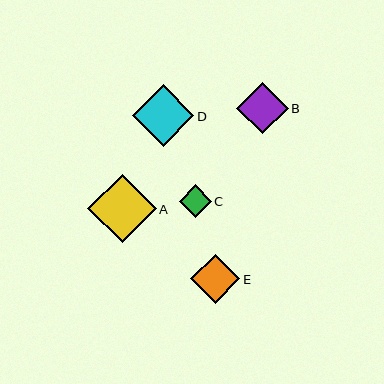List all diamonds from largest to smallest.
From largest to smallest: A, D, B, E, C.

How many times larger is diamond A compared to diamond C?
Diamond A is approximately 2.1 times the size of diamond C.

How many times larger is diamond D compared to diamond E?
Diamond D is approximately 1.2 times the size of diamond E.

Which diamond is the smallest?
Diamond C is the smallest with a size of approximately 32 pixels.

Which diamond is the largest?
Diamond A is the largest with a size of approximately 68 pixels.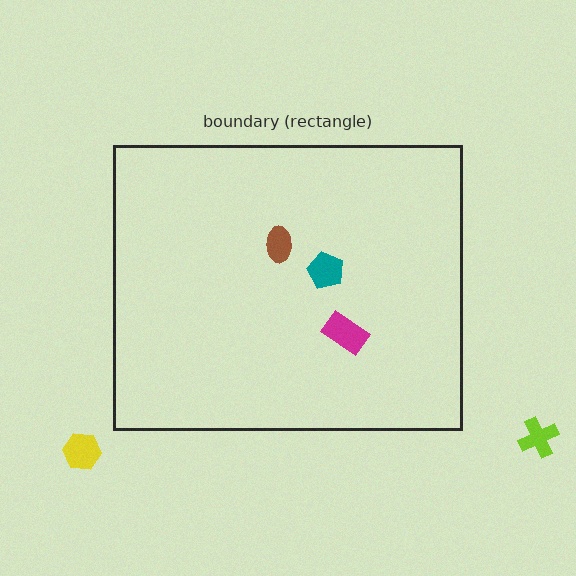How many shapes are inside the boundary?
3 inside, 2 outside.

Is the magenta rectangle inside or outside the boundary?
Inside.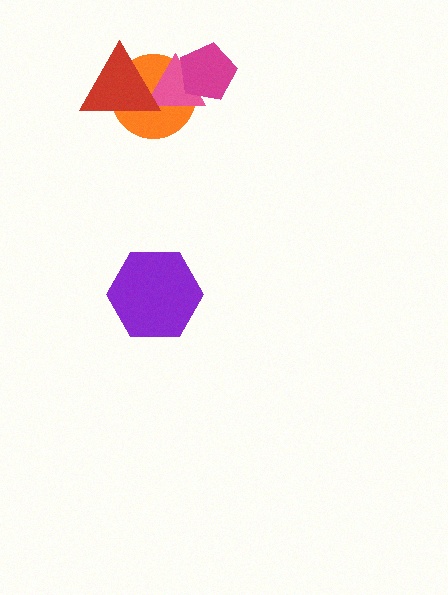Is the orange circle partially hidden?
Yes, it is partially covered by another shape.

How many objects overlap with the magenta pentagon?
2 objects overlap with the magenta pentagon.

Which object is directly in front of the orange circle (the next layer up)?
The pink triangle is directly in front of the orange circle.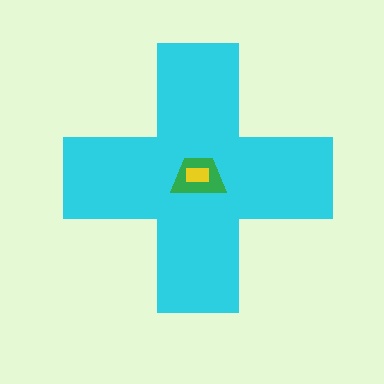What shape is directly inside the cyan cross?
The green trapezoid.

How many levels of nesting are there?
3.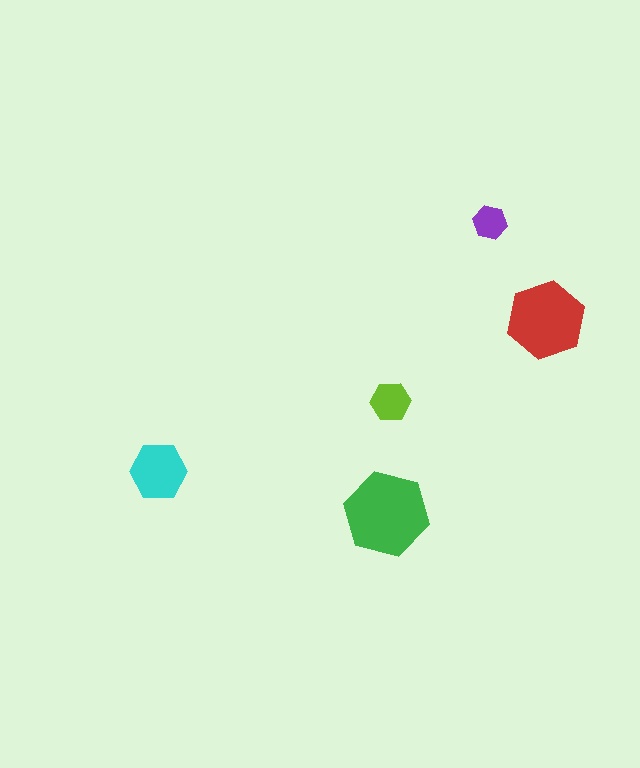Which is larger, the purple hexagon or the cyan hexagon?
The cyan one.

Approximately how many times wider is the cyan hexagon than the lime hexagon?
About 1.5 times wider.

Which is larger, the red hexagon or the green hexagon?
The green one.